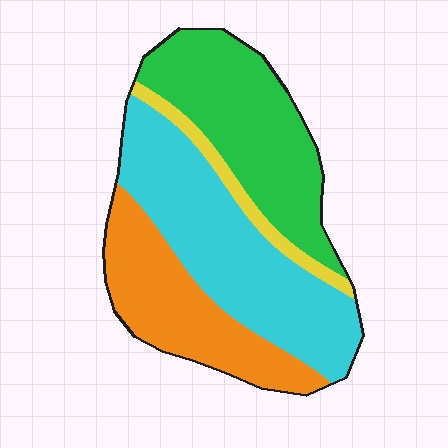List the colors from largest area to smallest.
From largest to smallest: cyan, green, orange, yellow.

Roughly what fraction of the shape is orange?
Orange covers 25% of the shape.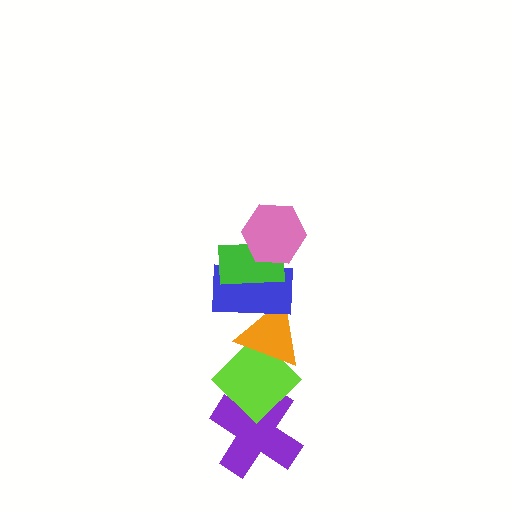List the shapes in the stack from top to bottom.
From top to bottom: the pink hexagon, the green rectangle, the blue rectangle, the orange triangle, the lime diamond, the purple cross.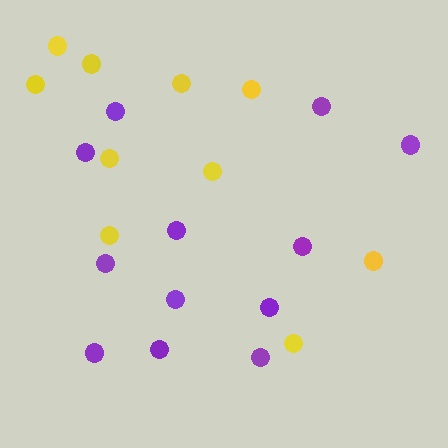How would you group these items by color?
There are 2 groups: one group of yellow circles (10) and one group of purple circles (12).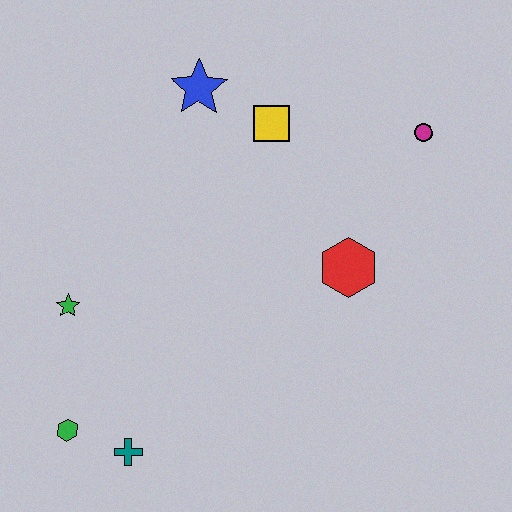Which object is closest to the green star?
The green hexagon is closest to the green star.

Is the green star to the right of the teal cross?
No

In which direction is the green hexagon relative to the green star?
The green hexagon is below the green star.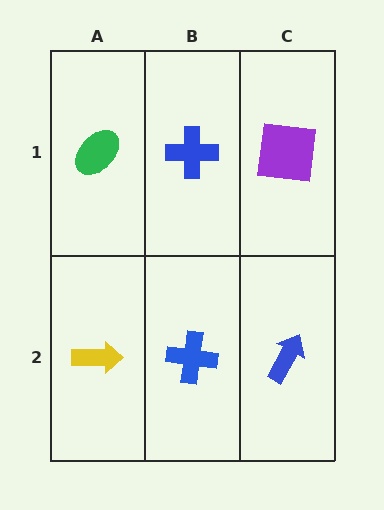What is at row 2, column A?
A yellow arrow.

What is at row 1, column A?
A green ellipse.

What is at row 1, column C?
A purple square.